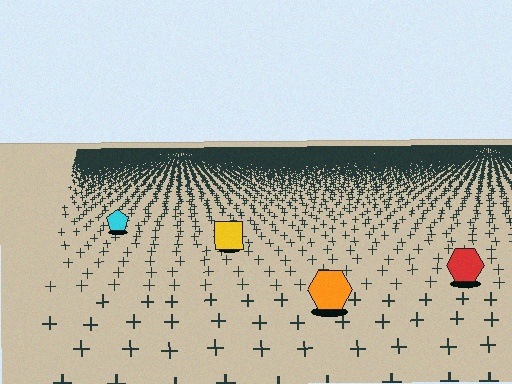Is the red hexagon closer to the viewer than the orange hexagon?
No. The orange hexagon is closer — you can tell from the texture gradient: the ground texture is coarser near it.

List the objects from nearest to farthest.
From nearest to farthest: the orange hexagon, the red hexagon, the yellow square, the cyan pentagon.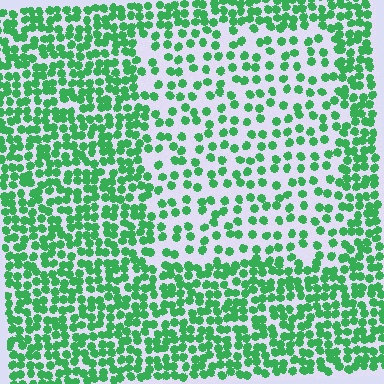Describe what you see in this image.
The image contains small green elements arranged at two different densities. A rectangle-shaped region is visible where the elements are less densely packed than the surrounding area.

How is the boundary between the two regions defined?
The boundary is defined by a change in element density (approximately 2.0x ratio). All elements are the same color, size, and shape.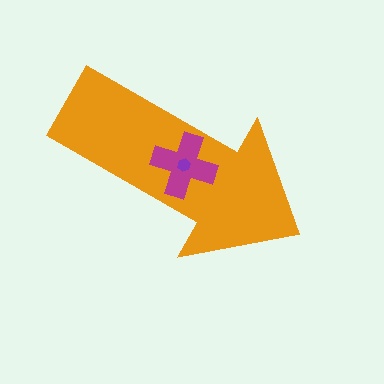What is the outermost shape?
The orange arrow.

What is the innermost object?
The purple hexagon.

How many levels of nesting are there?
3.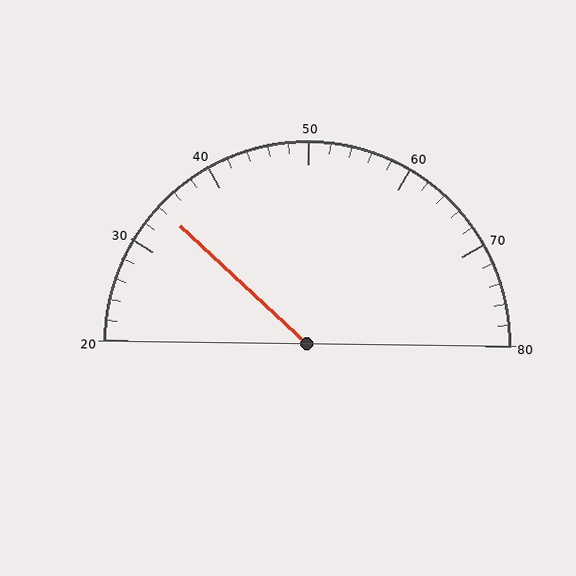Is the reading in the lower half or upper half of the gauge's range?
The reading is in the lower half of the range (20 to 80).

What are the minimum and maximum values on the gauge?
The gauge ranges from 20 to 80.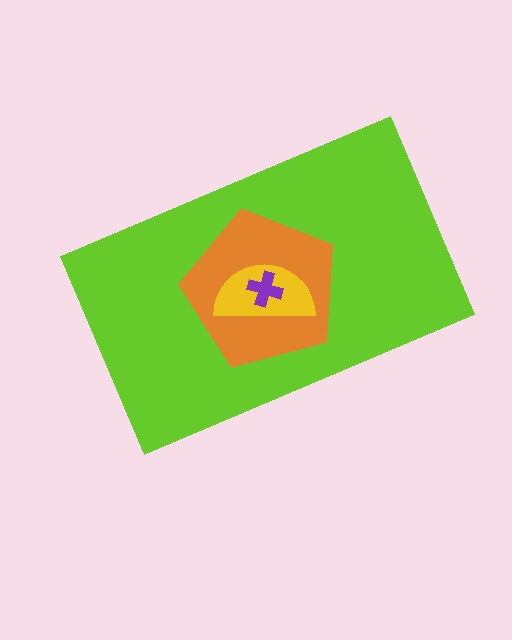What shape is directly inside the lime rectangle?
The orange pentagon.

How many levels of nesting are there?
4.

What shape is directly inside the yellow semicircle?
The purple cross.